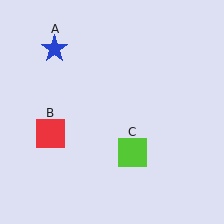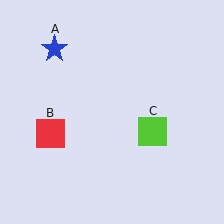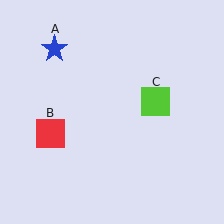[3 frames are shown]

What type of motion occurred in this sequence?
The lime square (object C) rotated counterclockwise around the center of the scene.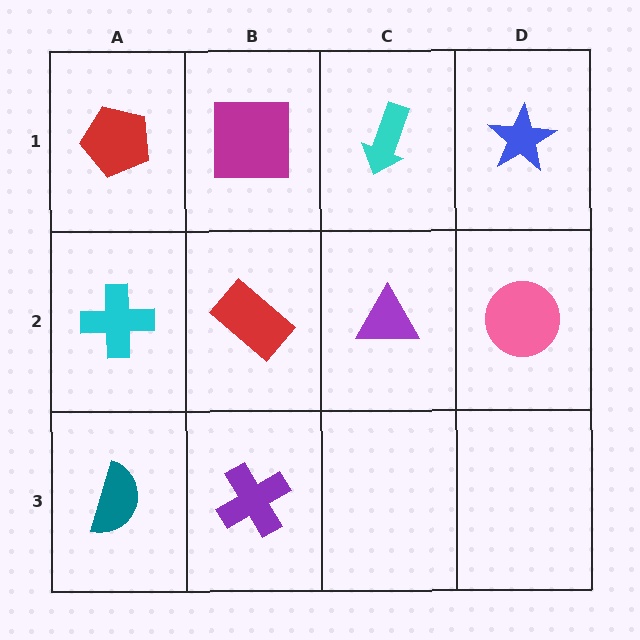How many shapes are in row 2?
4 shapes.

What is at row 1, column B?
A magenta square.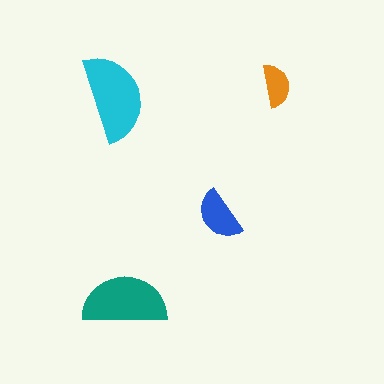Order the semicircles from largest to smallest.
the cyan one, the teal one, the blue one, the orange one.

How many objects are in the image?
There are 4 objects in the image.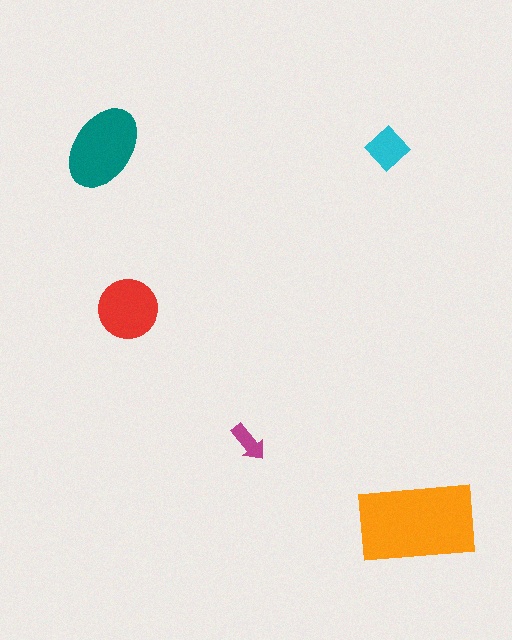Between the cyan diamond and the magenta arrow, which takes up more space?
The cyan diamond.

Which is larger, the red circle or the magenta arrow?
The red circle.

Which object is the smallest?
The magenta arrow.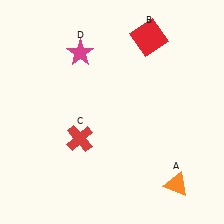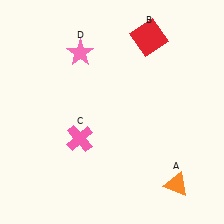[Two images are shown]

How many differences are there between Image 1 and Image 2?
There are 2 differences between the two images.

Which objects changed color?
C changed from red to pink. D changed from magenta to pink.